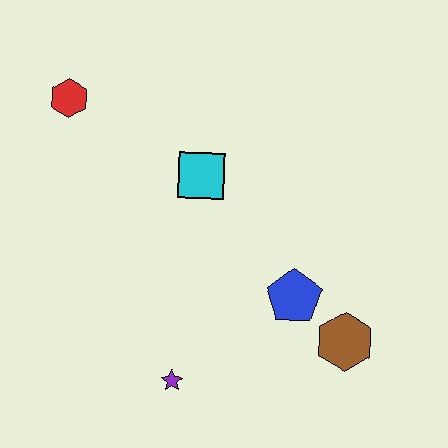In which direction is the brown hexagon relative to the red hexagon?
The brown hexagon is to the right of the red hexagon.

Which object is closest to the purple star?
The blue pentagon is closest to the purple star.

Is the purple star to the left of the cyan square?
Yes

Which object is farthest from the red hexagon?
The brown hexagon is farthest from the red hexagon.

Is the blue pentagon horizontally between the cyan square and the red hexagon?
No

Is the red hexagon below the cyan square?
No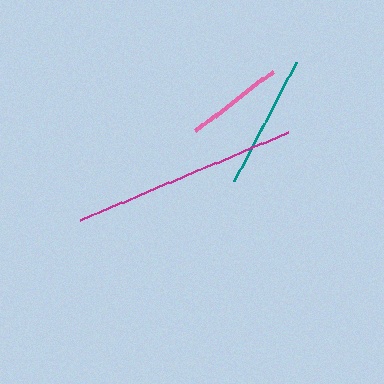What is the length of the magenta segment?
The magenta segment is approximately 226 pixels long.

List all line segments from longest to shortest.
From longest to shortest: magenta, teal, pink.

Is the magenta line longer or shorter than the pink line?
The magenta line is longer than the pink line.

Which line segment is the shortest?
The pink line is the shortest at approximately 98 pixels.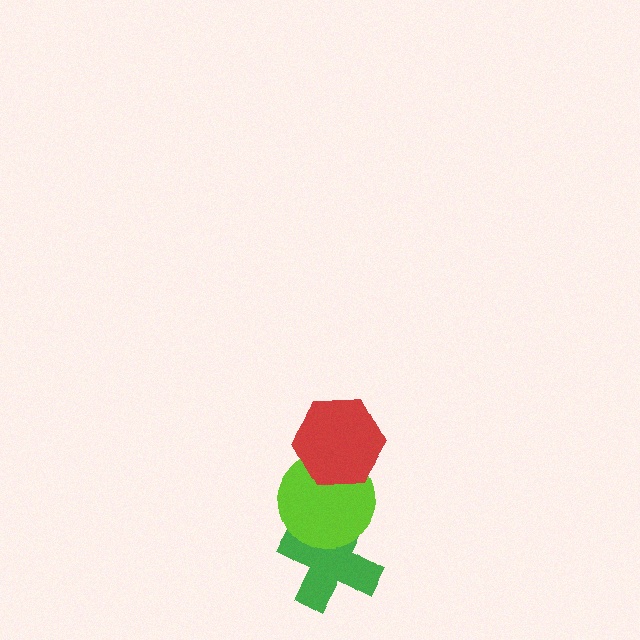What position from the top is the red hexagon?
The red hexagon is 1st from the top.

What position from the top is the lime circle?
The lime circle is 2nd from the top.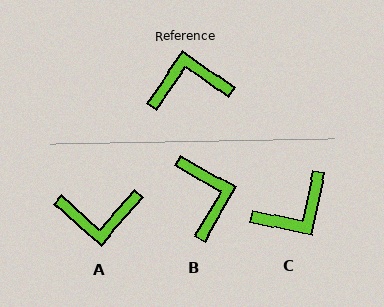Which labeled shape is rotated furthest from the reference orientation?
A, about 174 degrees away.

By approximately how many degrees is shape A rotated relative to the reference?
Approximately 174 degrees counter-clockwise.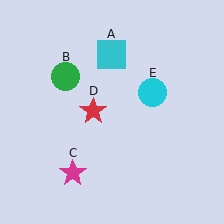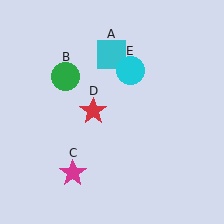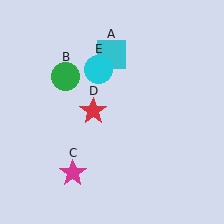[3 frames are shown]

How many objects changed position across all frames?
1 object changed position: cyan circle (object E).